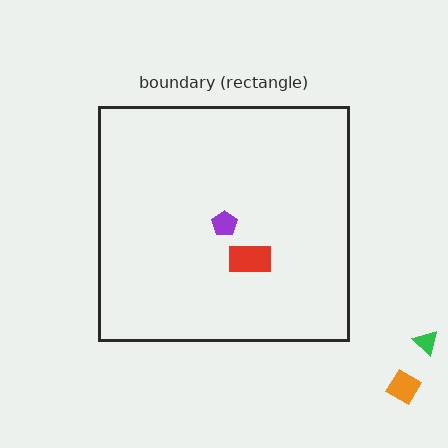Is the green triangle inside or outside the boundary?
Outside.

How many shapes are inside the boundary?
2 inside, 2 outside.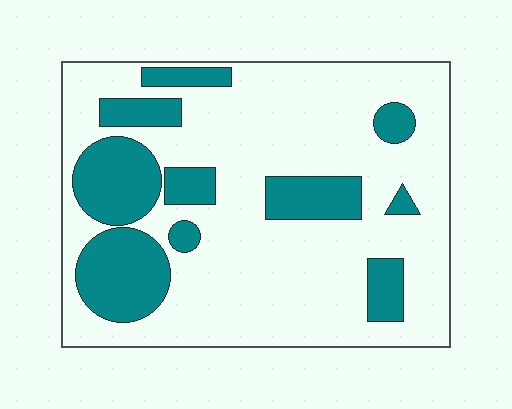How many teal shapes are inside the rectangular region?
10.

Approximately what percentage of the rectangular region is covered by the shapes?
Approximately 25%.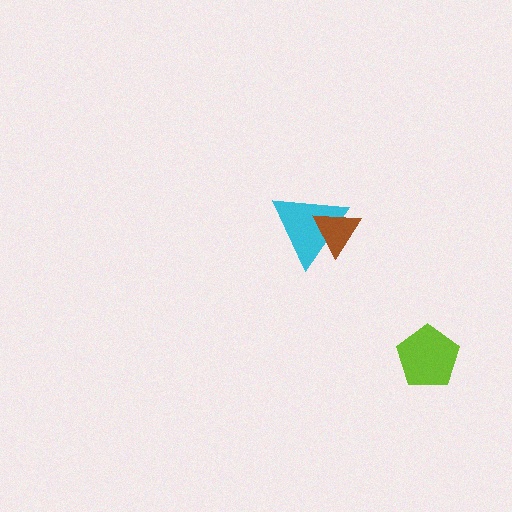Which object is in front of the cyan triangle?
The brown triangle is in front of the cyan triangle.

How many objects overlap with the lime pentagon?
0 objects overlap with the lime pentagon.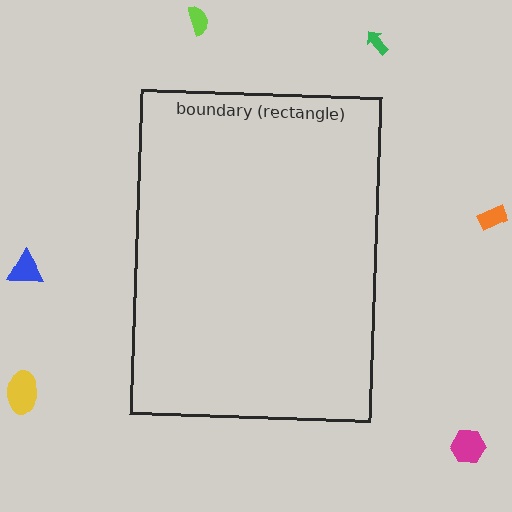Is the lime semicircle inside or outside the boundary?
Outside.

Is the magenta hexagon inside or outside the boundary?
Outside.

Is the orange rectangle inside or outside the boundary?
Outside.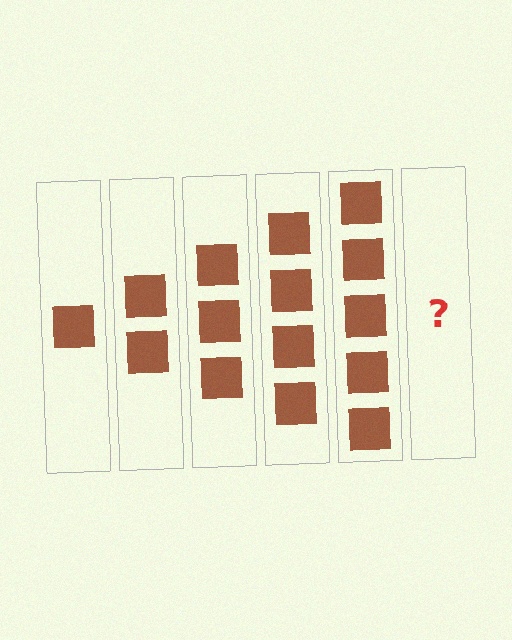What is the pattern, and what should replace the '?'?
The pattern is that each step adds one more square. The '?' should be 6 squares.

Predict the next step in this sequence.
The next step is 6 squares.